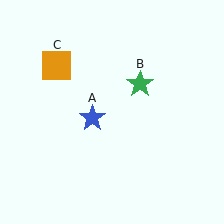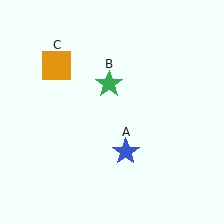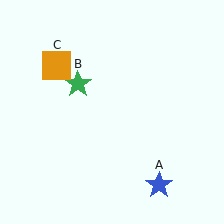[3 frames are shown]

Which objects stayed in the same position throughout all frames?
Orange square (object C) remained stationary.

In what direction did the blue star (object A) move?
The blue star (object A) moved down and to the right.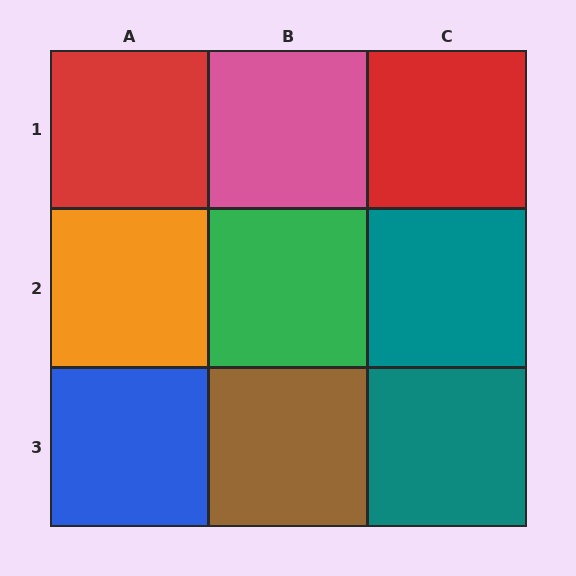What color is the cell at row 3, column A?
Blue.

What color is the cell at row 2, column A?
Orange.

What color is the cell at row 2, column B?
Green.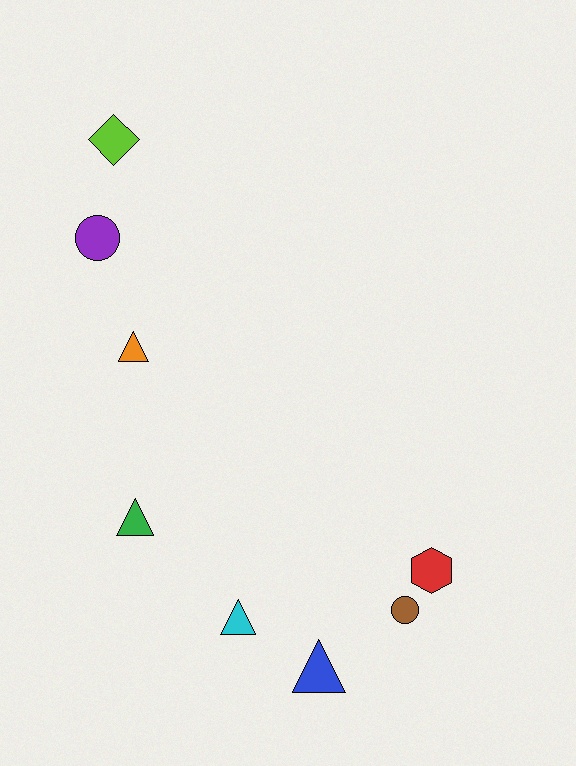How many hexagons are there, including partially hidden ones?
There is 1 hexagon.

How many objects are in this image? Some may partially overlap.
There are 8 objects.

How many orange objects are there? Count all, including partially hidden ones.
There is 1 orange object.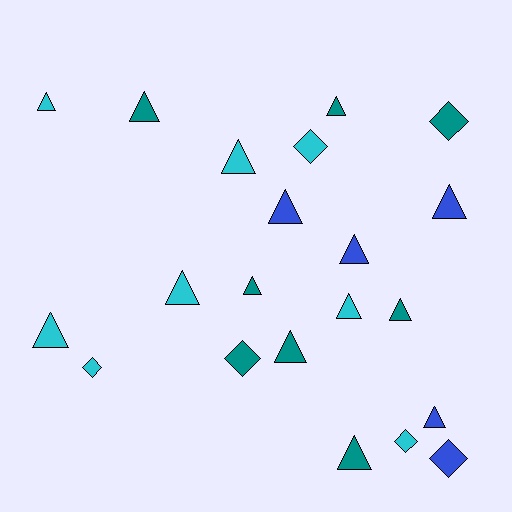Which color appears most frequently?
Teal, with 8 objects.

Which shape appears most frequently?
Triangle, with 15 objects.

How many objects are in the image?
There are 21 objects.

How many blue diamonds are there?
There is 1 blue diamond.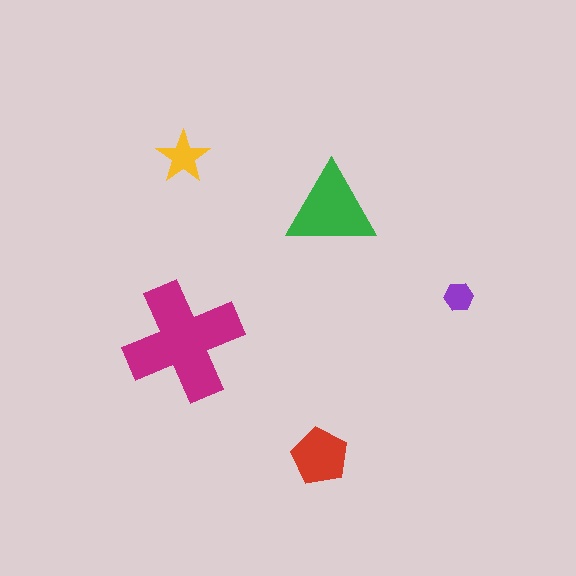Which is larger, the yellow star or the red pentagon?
The red pentagon.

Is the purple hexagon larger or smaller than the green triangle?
Smaller.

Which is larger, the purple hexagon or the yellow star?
The yellow star.